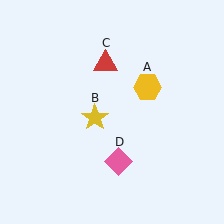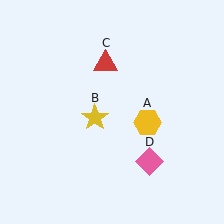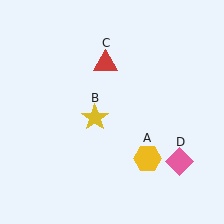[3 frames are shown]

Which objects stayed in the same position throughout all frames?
Yellow star (object B) and red triangle (object C) remained stationary.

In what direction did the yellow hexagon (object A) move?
The yellow hexagon (object A) moved down.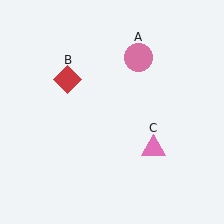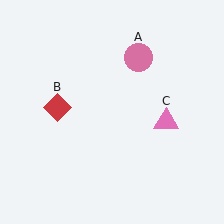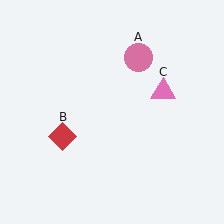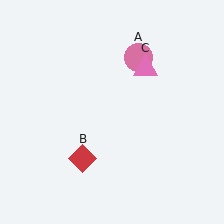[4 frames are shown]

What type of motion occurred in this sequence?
The red diamond (object B), pink triangle (object C) rotated counterclockwise around the center of the scene.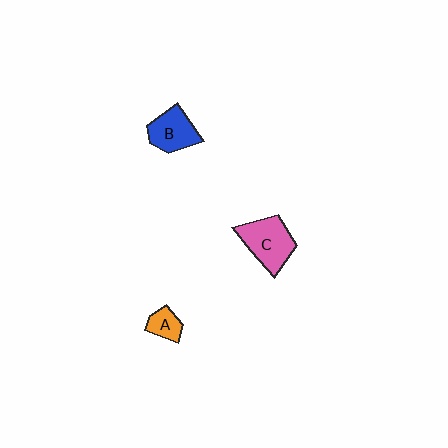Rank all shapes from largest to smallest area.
From largest to smallest: C (pink), B (blue), A (orange).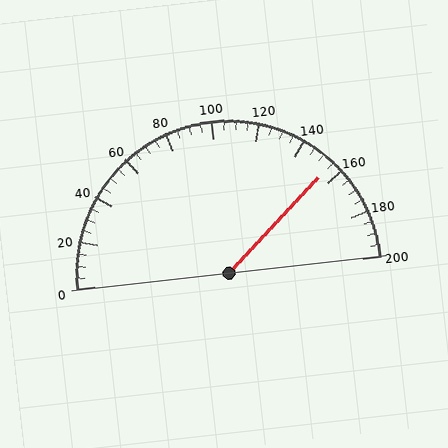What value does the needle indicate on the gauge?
The needle indicates approximately 155.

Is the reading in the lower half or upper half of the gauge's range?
The reading is in the upper half of the range (0 to 200).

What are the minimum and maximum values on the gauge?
The gauge ranges from 0 to 200.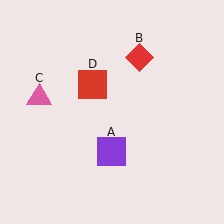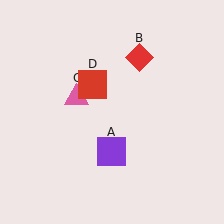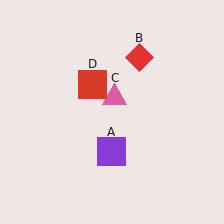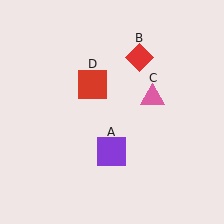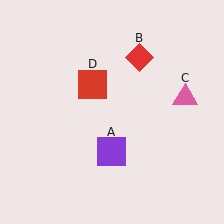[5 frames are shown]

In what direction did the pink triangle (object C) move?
The pink triangle (object C) moved right.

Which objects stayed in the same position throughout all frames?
Purple square (object A) and red diamond (object B) and red square (object D) remained stationary.